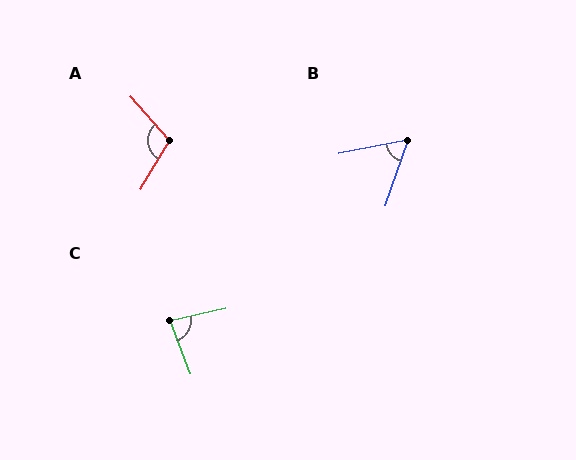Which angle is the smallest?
B, at approximately 60 degrees.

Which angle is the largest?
A, at approximately 107 degrees.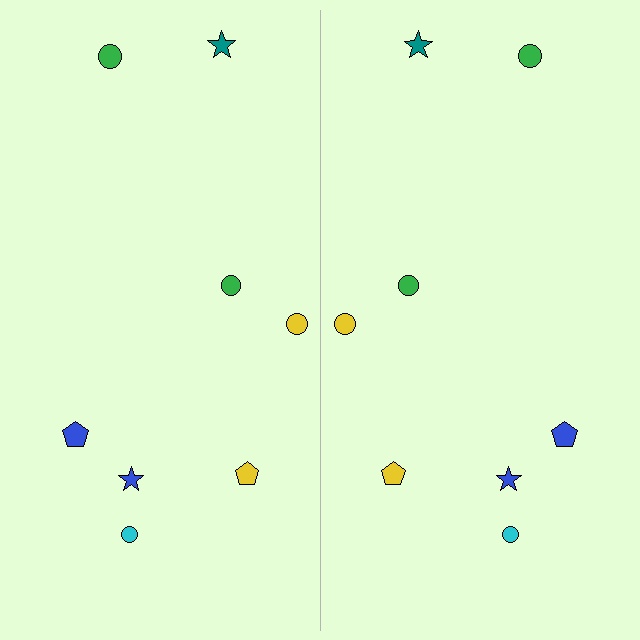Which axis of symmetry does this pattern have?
The pattern has a vertical axis of symmetry running through the center of the image.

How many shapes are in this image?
There are 16 shapes in this image.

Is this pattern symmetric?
Yes, this pattern has bilateral (reflection) symmetry.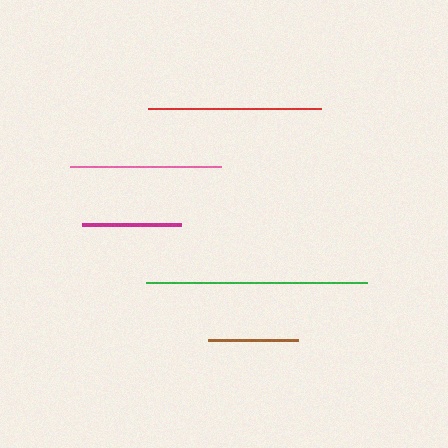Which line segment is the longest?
The green line is the longest at approximately 221 pixels.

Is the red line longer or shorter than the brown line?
The red line is longer than the brown line.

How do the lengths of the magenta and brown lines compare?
The magenta and brown lines are approximately the same length.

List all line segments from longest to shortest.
From longest to shortest: green, red, pink, magenta, brown.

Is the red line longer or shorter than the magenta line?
The red line is longer than the magenta line.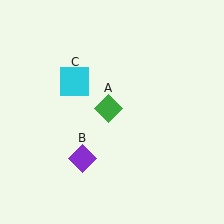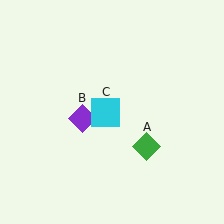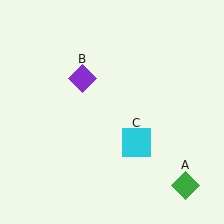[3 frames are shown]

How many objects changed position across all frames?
3 objects changed position: green diamond (object A), purple diamond (object B), cyan square (object C).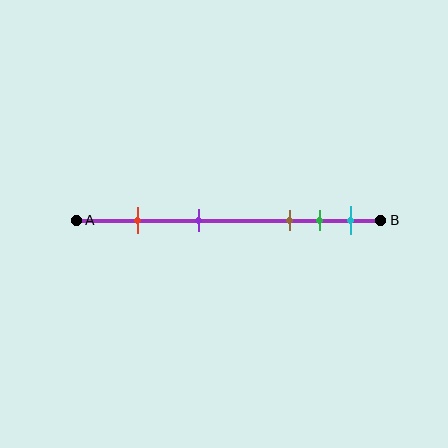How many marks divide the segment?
There are 5 marks dividing the segment.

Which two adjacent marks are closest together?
The green and cyan marks are the closest adjacent pair.